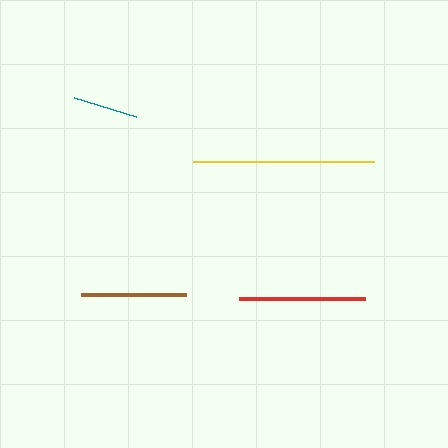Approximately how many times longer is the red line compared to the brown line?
The red line is approximately 1.2 times the length of the brown line.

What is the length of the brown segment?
The brown segment is approximately 104 pixels long.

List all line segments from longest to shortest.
From longest to shortest: yellow, red, brown, teal.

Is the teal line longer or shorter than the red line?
The red line is longer than the teal line.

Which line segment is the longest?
The yellow line is the longest at approximately 181 pixels.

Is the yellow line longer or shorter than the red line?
The yellow line is longer than the red line.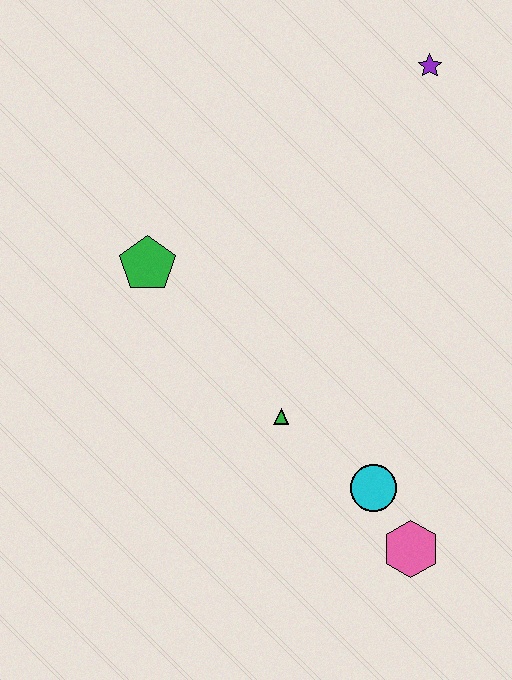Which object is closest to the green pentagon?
The green triangle is closest to the green pentagon.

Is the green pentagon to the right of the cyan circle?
No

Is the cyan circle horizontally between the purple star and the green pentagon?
Yes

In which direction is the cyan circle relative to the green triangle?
The cyan circle is to the right of the green triangle.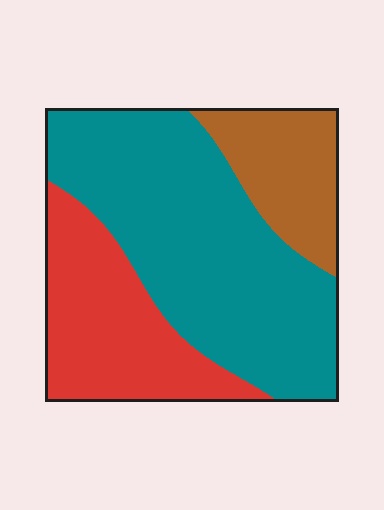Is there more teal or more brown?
Teal.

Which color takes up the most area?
Teal, at roughly 55%.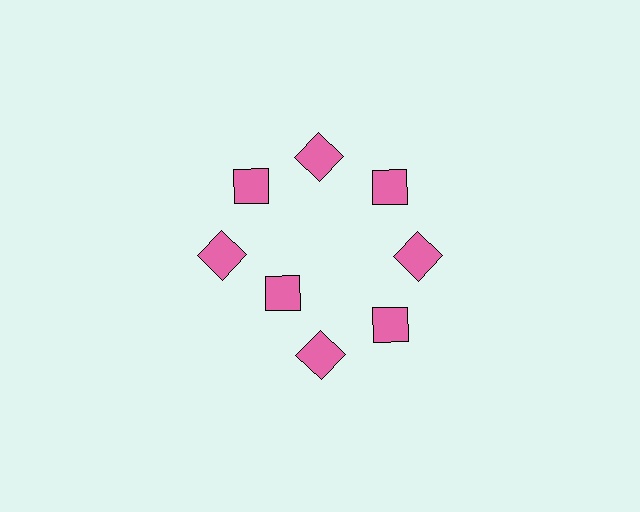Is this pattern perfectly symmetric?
No. The 8 pink diamonds are arranged in a ring, but one element near the 8 o'clock position is pulled inward toward the center, breaking the 8-fold rotational symmetry.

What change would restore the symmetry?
The symmetry would be restored by moving it outward, back onto the ring so that all 8 diamonds sit at equal angles and equal distance from the center.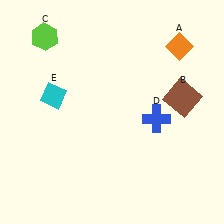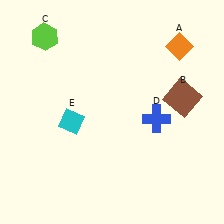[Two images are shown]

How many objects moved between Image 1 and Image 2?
1 object moved between the two images.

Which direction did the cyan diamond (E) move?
The cyan diamond (E) moved down.